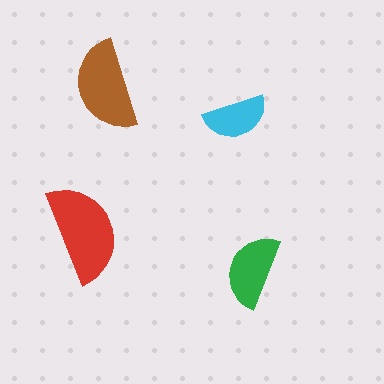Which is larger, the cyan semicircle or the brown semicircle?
The brown one.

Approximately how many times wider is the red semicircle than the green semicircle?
About 1.5 times wider.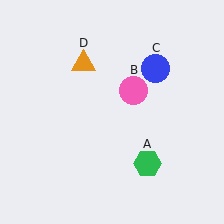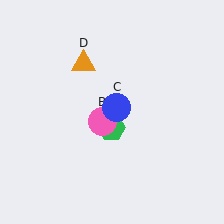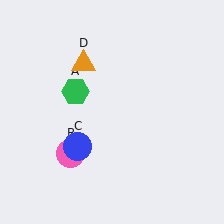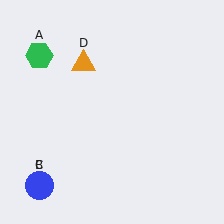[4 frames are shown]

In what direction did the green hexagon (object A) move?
The green hexagon (object A) moved up and to the left.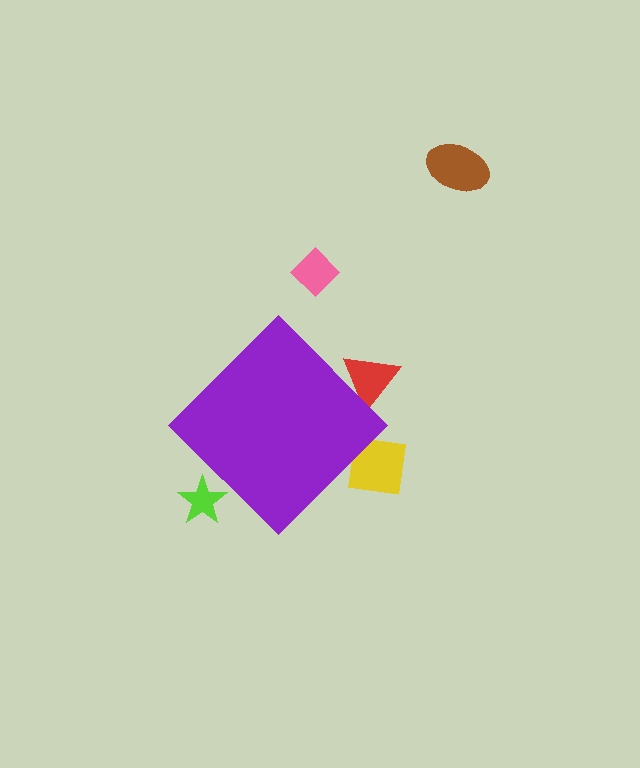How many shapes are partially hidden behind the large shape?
3 shapes are partially hidden.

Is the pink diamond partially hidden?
No, the pink diamond is fully visible.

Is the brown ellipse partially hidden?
No, the brown ellipse is fully visible.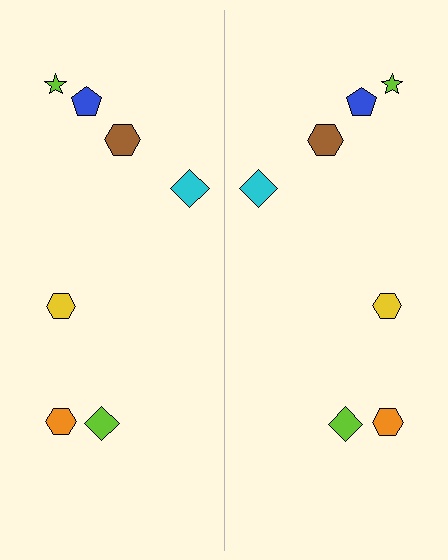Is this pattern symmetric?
Yes, this pattern has bilateral (reflection) symmetry.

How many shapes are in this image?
There are 14 shapes in this image.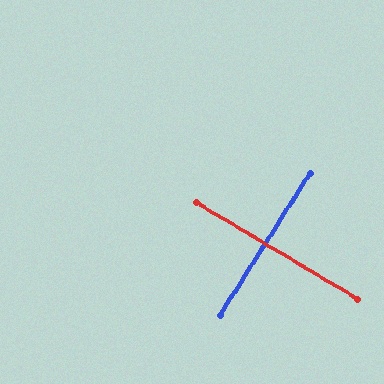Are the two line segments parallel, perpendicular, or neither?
Perpendicular — they meet at approximately 88°.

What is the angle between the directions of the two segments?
Approximately 88 degrees.